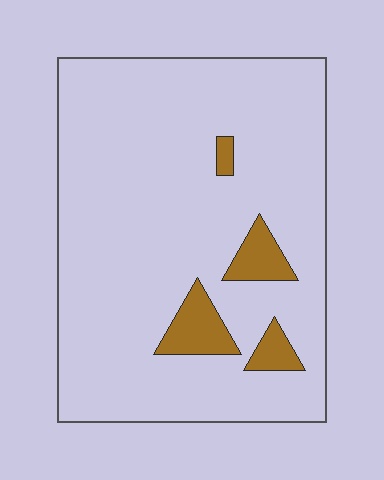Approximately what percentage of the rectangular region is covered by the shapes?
Approximately 10%.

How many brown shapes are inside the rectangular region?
4.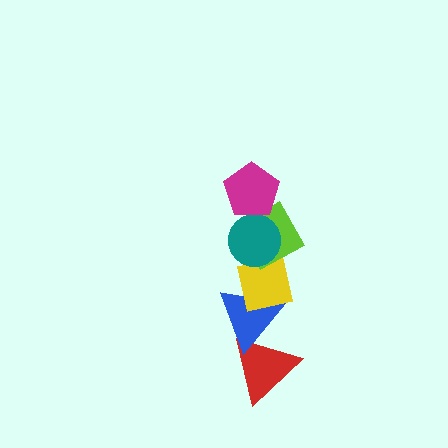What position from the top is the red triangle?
The red triangle is 6th from the top.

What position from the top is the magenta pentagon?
The magenta pentagon is 1st from the top.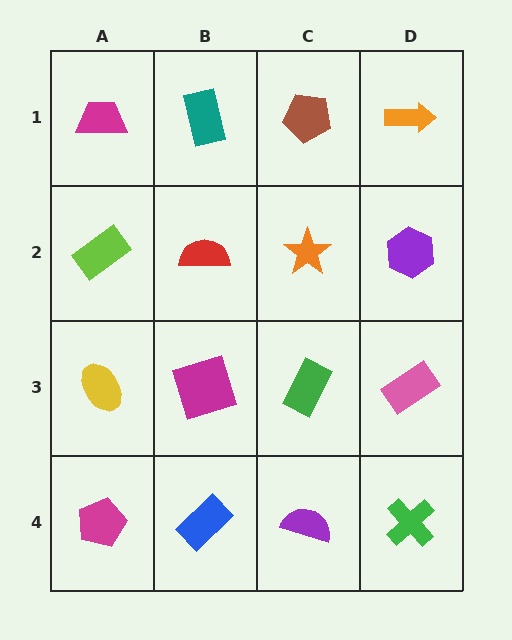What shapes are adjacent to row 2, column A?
A magenta trapezoid (row 1, column A), a yellow ellipse (row 3, column A), a red semicircle (row 2, column B).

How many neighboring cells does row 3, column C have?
4.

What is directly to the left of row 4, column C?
A blue rectangle.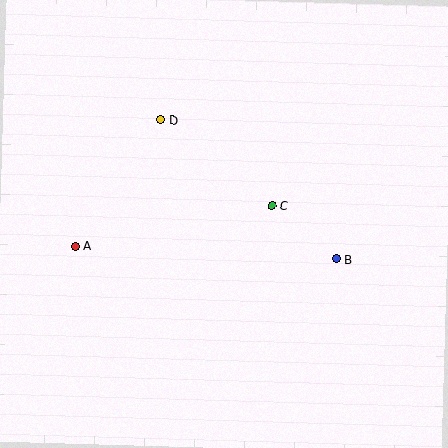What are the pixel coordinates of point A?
Point A is at (76, 246).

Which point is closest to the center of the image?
Point C at (272, 206) is closest to the center.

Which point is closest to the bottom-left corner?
Point A is closest to the bottom-left corner.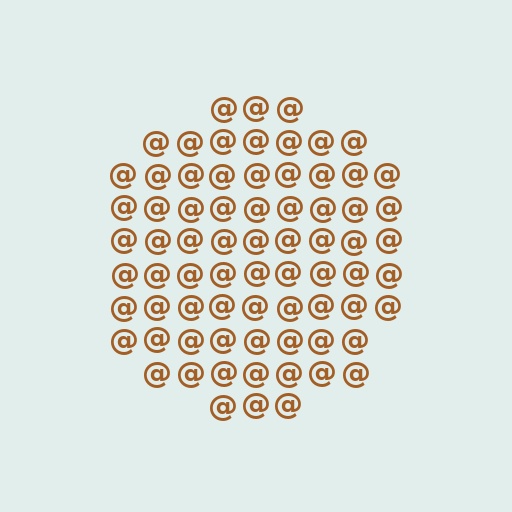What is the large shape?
The large shape is a circle.